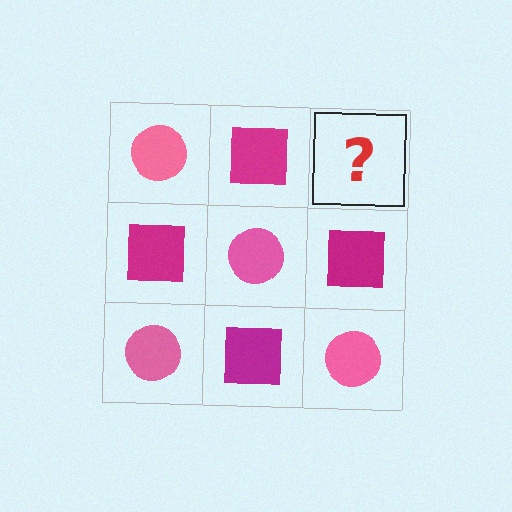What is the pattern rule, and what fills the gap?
The rule is that it alternates pink circle and magenta square in a checkerboard pattern. The gap should be filled with a pink circle.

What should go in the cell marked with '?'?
The missing cell should contain a pink circle.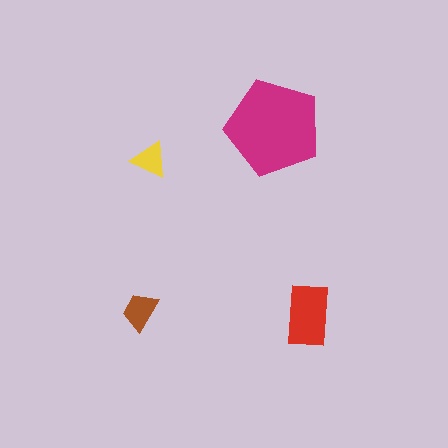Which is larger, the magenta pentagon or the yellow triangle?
The magenta pentagon.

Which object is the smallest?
The yellow triangle.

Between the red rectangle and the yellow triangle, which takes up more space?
The red rectangle.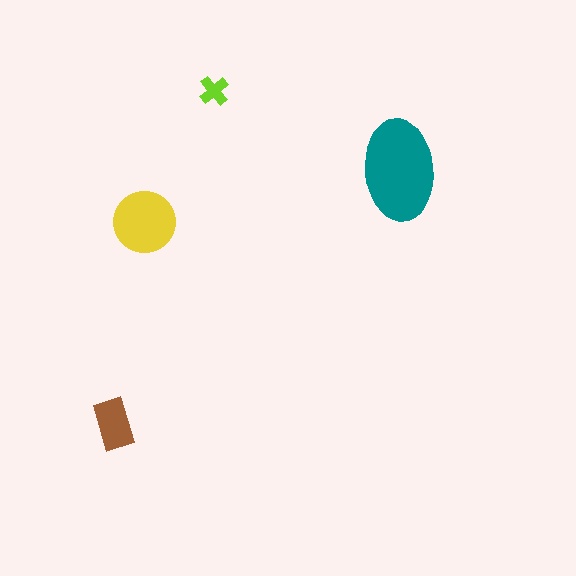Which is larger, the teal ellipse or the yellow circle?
The teal ellipse.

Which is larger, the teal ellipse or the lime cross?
The teal ellipse.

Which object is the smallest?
The lime cross.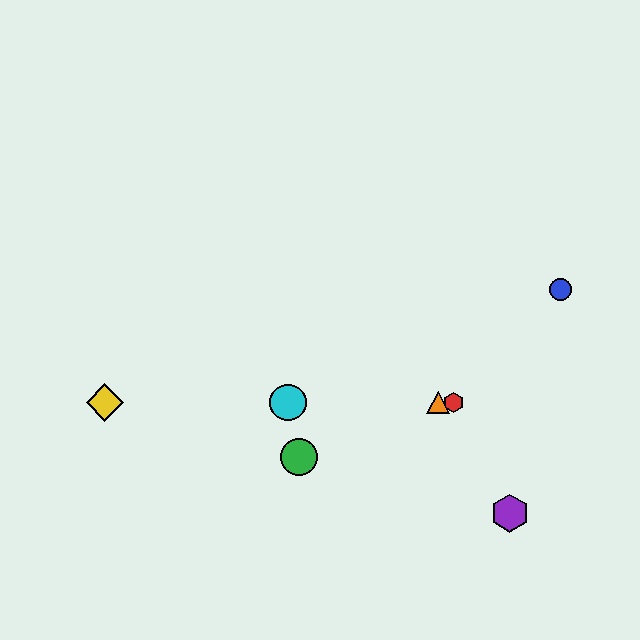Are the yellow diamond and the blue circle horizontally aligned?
No, the yellow diamond is at y≈403 and the blue circle is at y≈290.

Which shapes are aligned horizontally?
The red hexagon, the yellow diamond, the orange triangle, the cyan circle are aligned horizontally.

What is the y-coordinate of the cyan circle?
The cyan circle is at y≈403.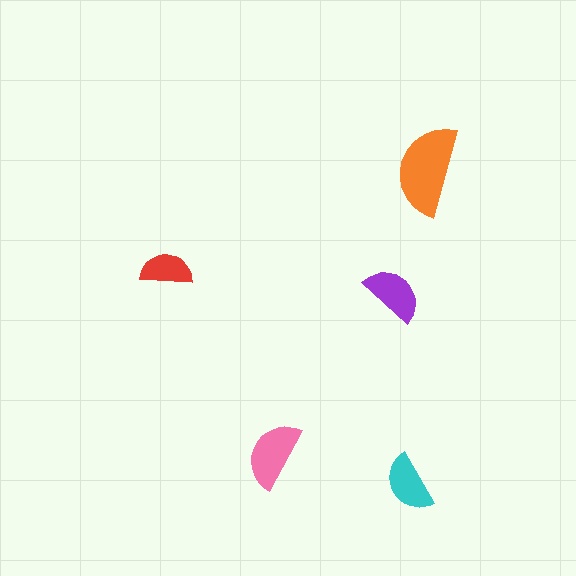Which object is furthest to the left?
The red semicircle is leftmost.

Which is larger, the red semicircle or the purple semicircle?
The purple one.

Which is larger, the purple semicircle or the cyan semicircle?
The purple one.